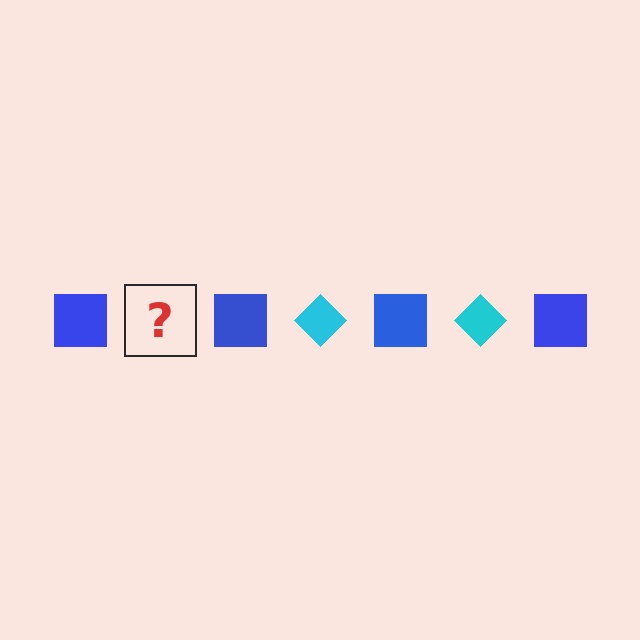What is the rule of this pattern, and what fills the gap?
The rule is that the pattern alternates between blue square and cyan diamond. The gap should be filled with a cyan diamond.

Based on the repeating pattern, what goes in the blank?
The blank should be a cyan diamond.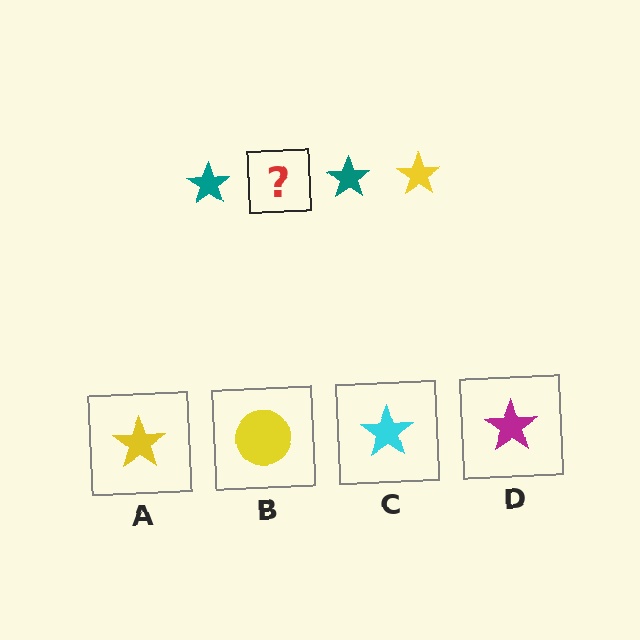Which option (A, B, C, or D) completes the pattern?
A.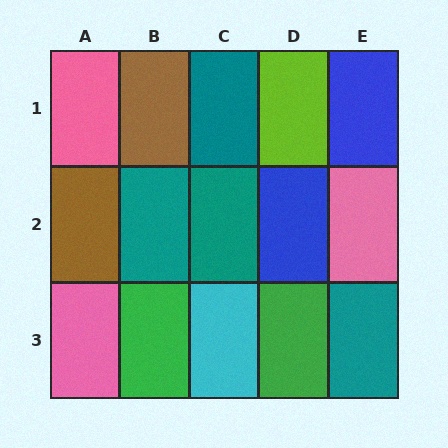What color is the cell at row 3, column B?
Green.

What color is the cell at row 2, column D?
Blue.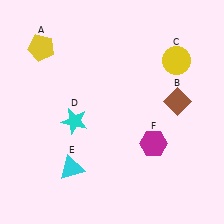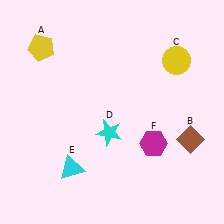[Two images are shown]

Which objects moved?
The objects that moved are: the brown diamond (B), the cyan star (D).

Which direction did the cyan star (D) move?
The cyan star (D) moved right.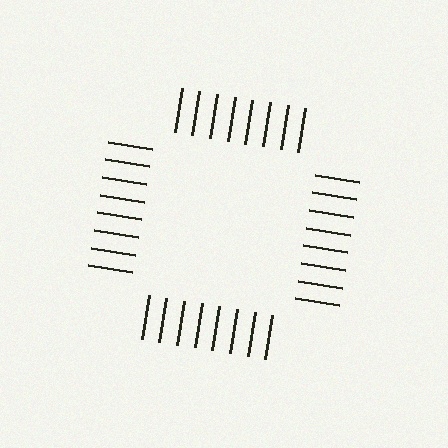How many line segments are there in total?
32 — 8 along each of the 4 edges.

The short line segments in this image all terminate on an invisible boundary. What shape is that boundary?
An illusory square — the line segments terminate on its edges but no continuous stroke is drawn.